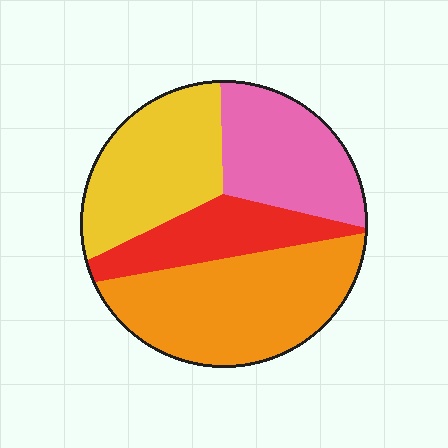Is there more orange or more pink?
Orange.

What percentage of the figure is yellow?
Yellow takes up between a quarter and a half of the figure.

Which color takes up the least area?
Red, at roughly 15%.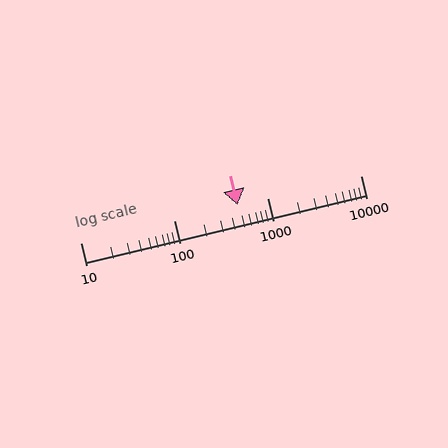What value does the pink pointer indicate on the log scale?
The pointer indicates approximately 480.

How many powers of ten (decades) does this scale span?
The scale spans 3 decades, from 10 to 10000.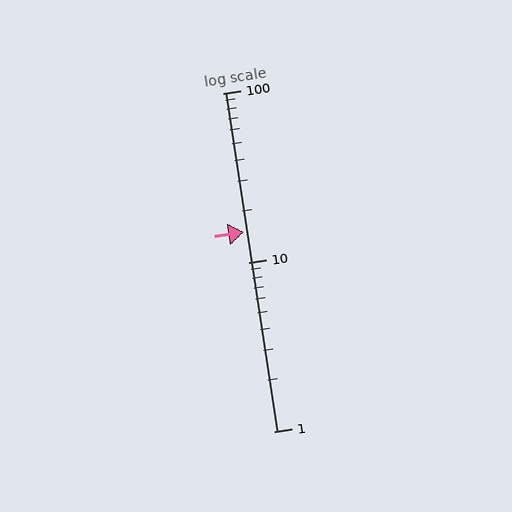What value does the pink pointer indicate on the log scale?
The pointer indicates approximately 15.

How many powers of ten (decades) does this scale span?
The scale spans 2 decades, from 1 to 100.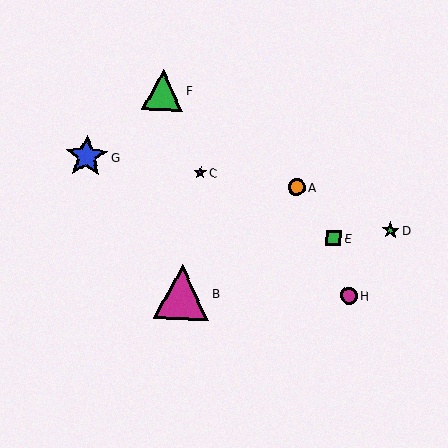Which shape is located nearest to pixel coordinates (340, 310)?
The magenta circle (labeled H) at (349, 296) is nearest to that location.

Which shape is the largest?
The magenta triangle (labeled B) is the largest.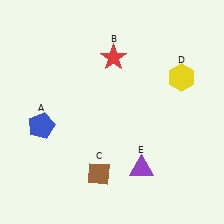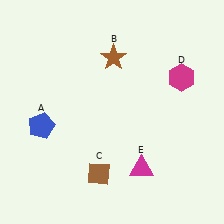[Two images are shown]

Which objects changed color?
B changed from red to brown. D changed from yellow to magenta. E changed from purple to magenta.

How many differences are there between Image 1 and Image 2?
There are 3 differences between the two images.